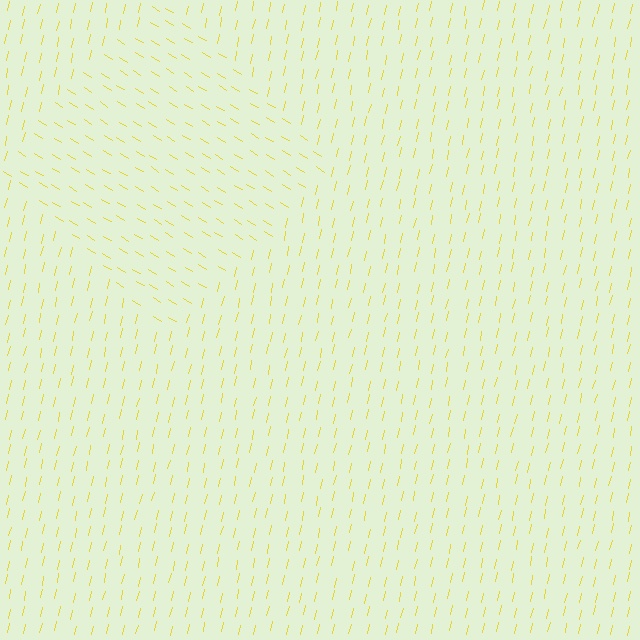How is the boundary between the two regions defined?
The boundary is defined purely by a change in line orientation (approximately 70 degrees difference). All lines are the same color and thickness.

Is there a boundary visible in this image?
Yes, there is a texture boundary formed by a change in line orientation.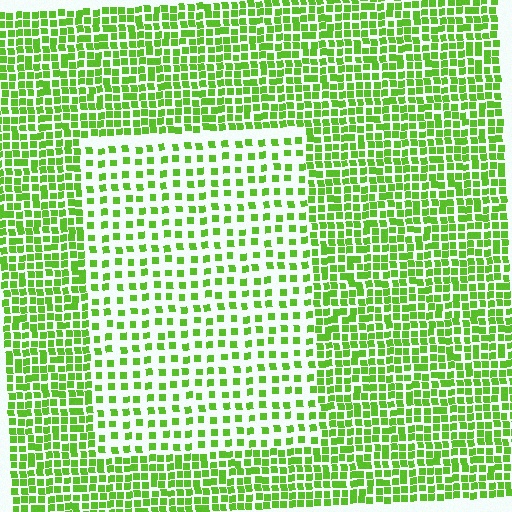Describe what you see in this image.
The image contains small lime elements arranged at two different densities. A rectangle-shaped region is visible where the elements are less densely packed than the surrounding area.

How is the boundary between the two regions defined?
The boundary is defined by a change in element density (approximately 2.1x ratio). All elements are the same color, size, and shape.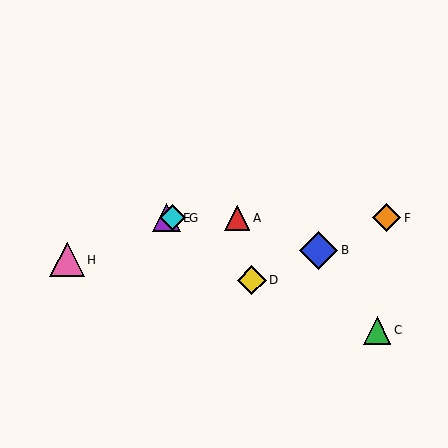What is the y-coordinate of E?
Object E is at y≈218.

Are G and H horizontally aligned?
No, G is at y≈218 and H is at y≈260.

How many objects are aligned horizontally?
4 objects (A, E, F, G) are aligned horizontally.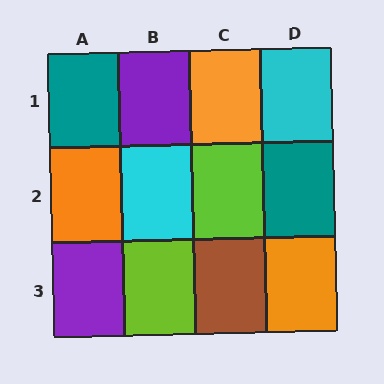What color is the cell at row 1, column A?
Teal.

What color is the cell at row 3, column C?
Brown.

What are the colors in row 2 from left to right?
Orange, cyan, lime, teal.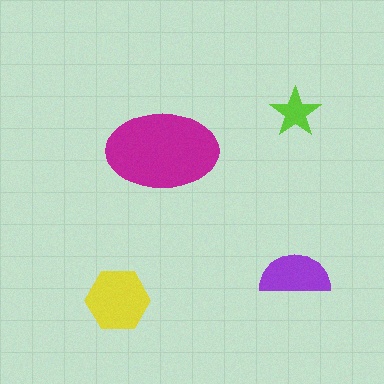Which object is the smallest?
The lime star.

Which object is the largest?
The magenta ellipse.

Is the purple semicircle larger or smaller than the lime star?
Larger.